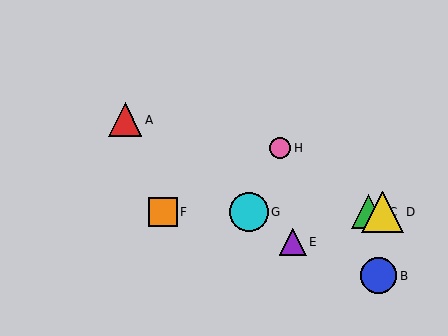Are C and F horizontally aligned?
Yes, both are at y≈212.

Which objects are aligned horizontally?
Objects C, D, F, G are aligned horizontally.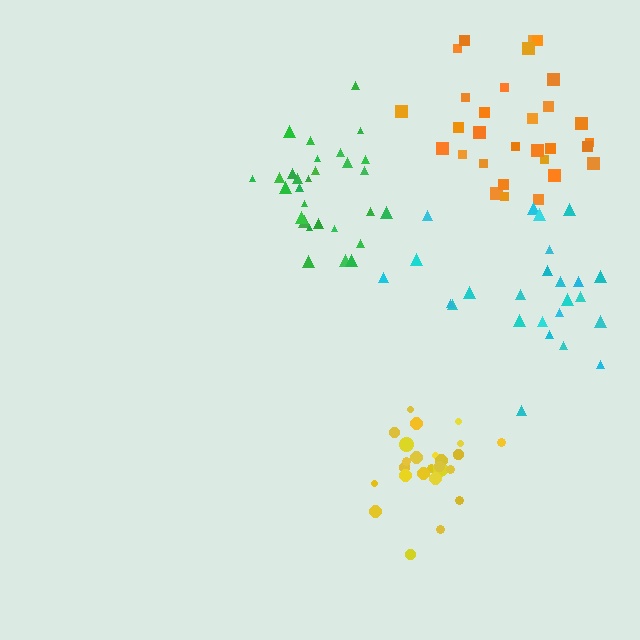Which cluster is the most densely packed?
Yellow.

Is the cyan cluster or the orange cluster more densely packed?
Orange.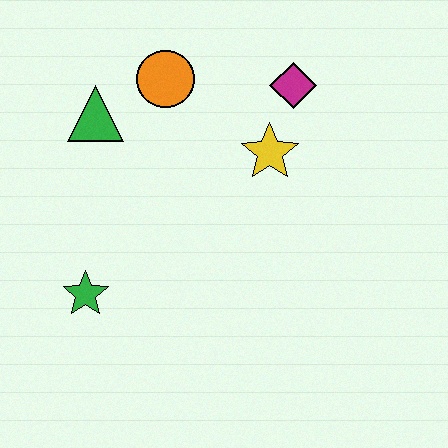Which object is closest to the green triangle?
The orange circle is closest to the green triangle.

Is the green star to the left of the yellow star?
Yes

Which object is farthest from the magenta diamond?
The green star is farthest from the magenta diamond.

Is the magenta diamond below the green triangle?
No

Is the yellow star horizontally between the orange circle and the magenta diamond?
Yes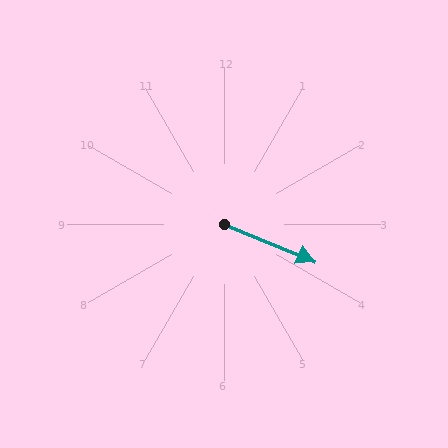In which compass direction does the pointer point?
East.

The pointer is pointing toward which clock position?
Roughly 4 o'clock.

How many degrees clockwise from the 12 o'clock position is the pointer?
Approximately 112 degrees.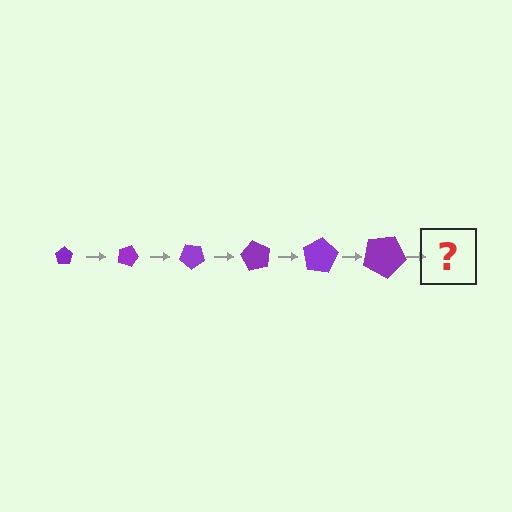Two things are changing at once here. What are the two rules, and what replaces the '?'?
The two rules are that the pentagon grows larger each step and it rotates 20 degrees each step. The '?' should be a pentagon, larger than the previous one and rotated 120 degrees from the start.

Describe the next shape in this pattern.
It should be a pentagon, larger than the previous one and rotated 120 degrees from the start.